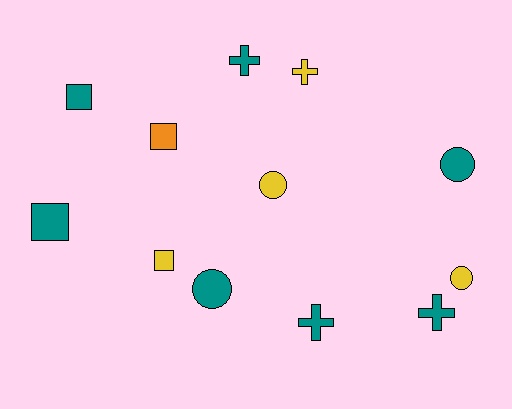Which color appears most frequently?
Teal, with 7 objects.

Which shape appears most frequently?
Cross, with 4 objects.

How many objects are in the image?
There are 12 objects.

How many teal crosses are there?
There are 3 teal crosses.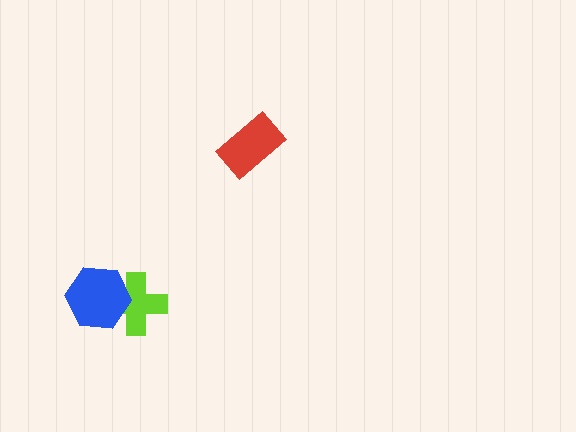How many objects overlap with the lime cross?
1 object overlaps with the lime cross.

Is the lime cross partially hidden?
Yes, it is partially covered by another shape.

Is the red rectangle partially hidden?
No, no other shape covers it.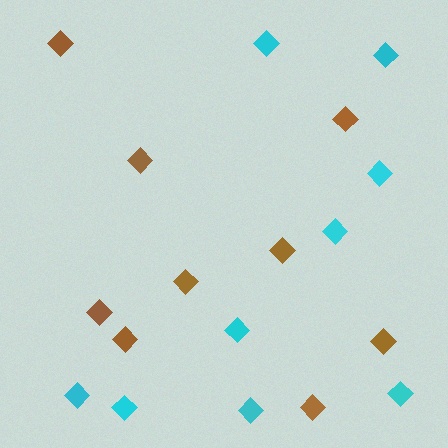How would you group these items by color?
There are 2 groups: one group of cyan diamonds (9) and one group of brown diamonds (9).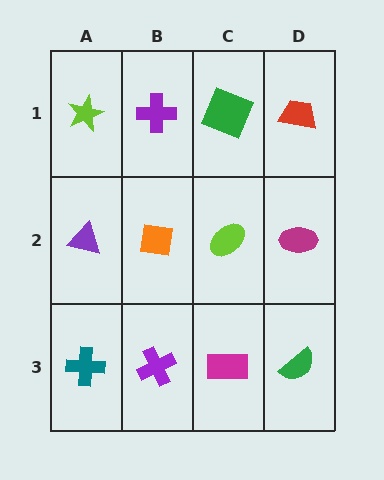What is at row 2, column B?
An orange square.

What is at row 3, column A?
A teal cross.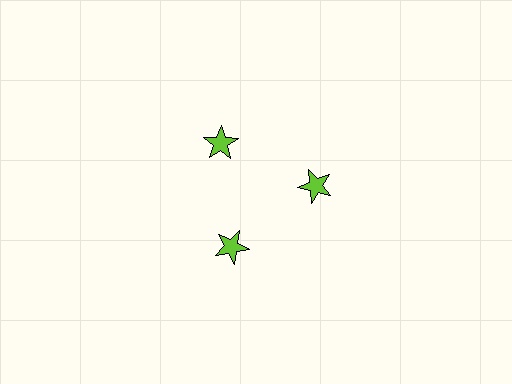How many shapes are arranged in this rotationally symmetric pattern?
There are 3 shapes, arranged in 3 groups of 1.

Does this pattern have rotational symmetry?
Yes, this pattern has 3-fold rotational symmetry. It looks the same after rotating 120 degrees around the center.